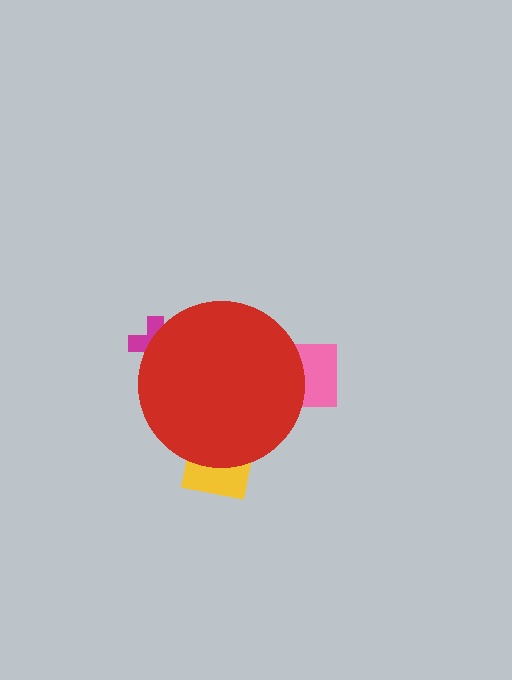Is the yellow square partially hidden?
Yes, the yellow square is partially hidden behind the red circle.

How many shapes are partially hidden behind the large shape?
3 shapes are partially hidden.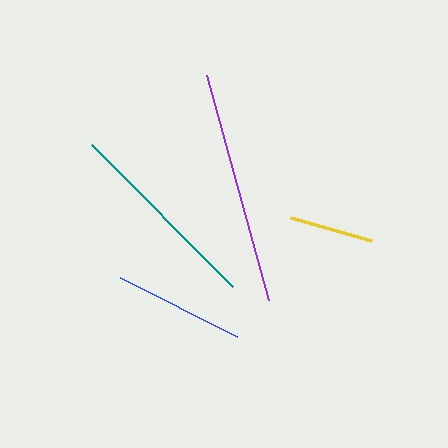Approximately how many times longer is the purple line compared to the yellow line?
The purple line is approximately 2.8 times the length of the yellow line.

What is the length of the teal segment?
The teal segment is approximately 200 pixels long.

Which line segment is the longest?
The purple line is the longest at approximately 233 pixels.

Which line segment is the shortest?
The yellow line is the shortest at approximately 84 pixels.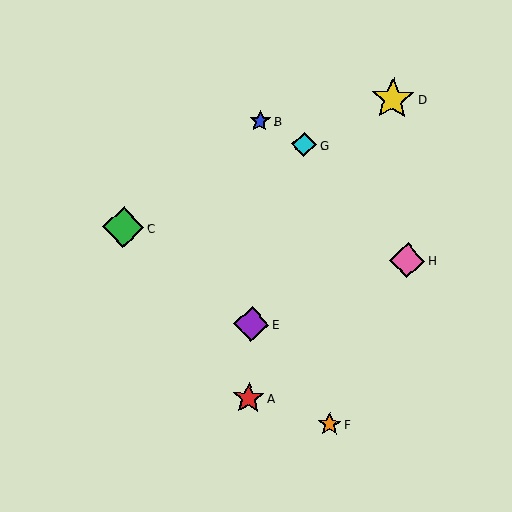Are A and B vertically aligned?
Yes, both are at x≈248.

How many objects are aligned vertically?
3 objects (A, B, E) are aligned vertically.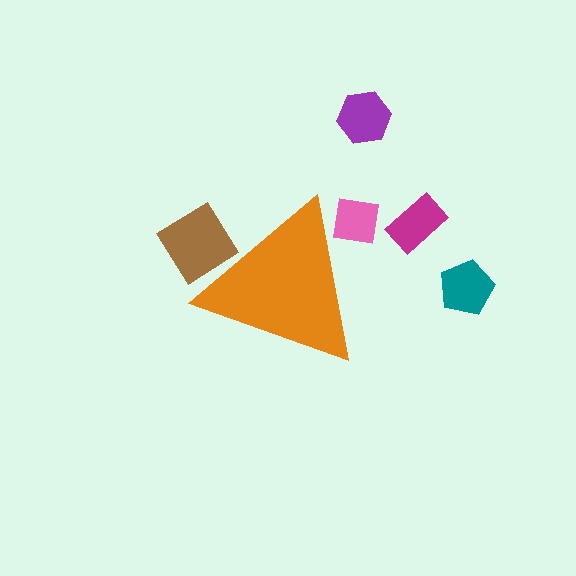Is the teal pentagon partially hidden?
No, the teal pentagon is fully visible.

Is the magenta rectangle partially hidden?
No, the magenta rectangle is fully visible.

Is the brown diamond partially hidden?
Yes, the brown diamond is partially hidden behind the orange triangle.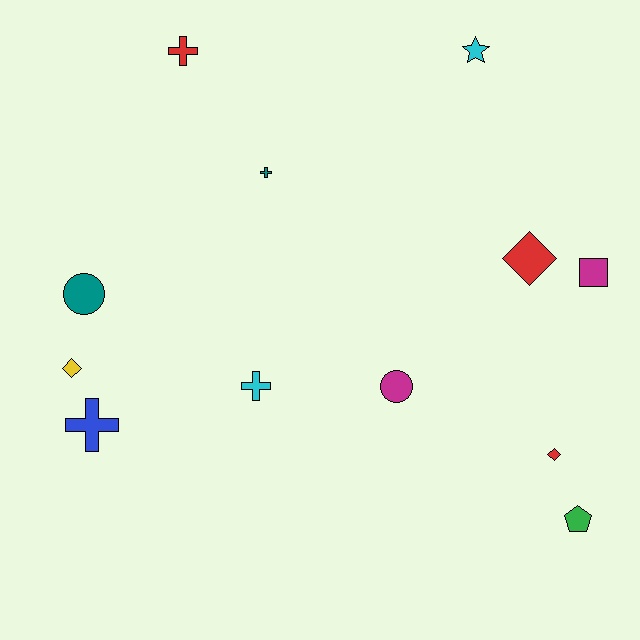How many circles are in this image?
There are 2 circles.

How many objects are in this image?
There are 12 objects.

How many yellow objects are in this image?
There is 1 yellow object.